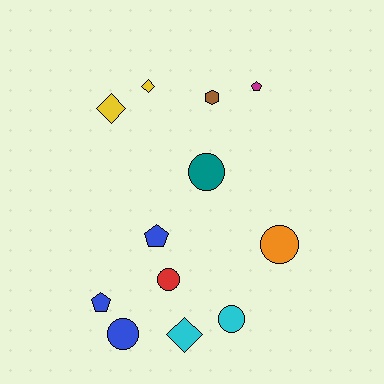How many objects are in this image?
There are 12 objects.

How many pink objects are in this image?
There are no pink objects.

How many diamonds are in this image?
There are 3 diamonds.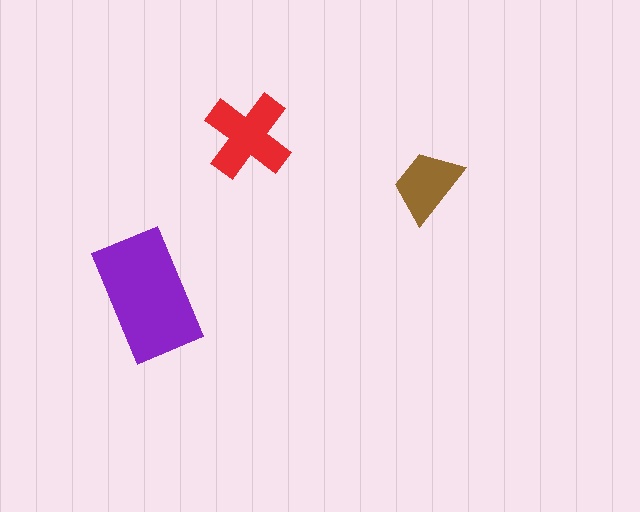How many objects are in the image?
There are 3 objects in the image.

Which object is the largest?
The purple rectangle.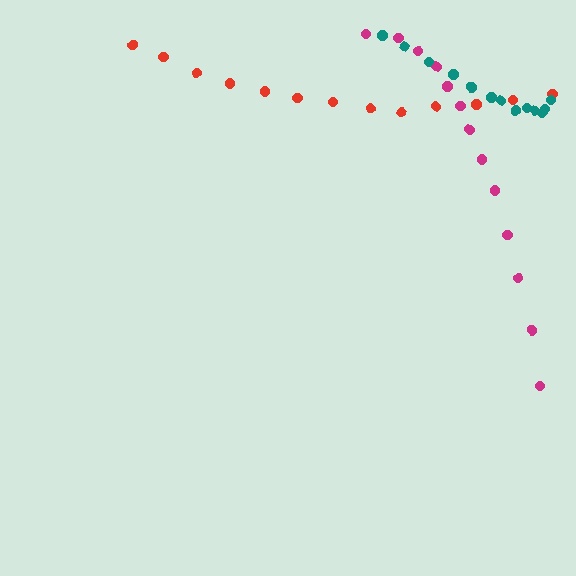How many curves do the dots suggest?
There are 3 distinct paths.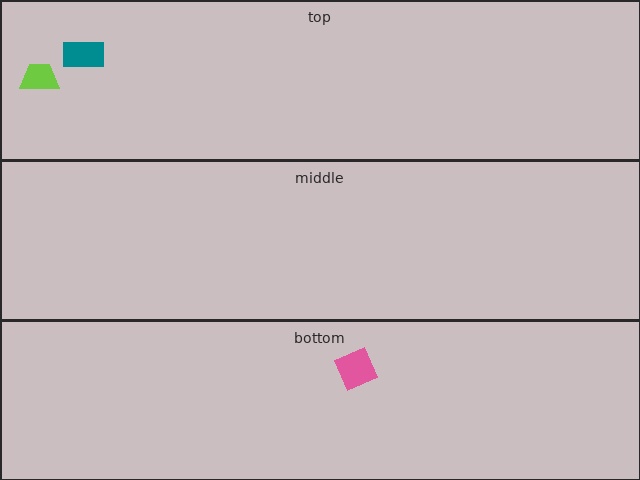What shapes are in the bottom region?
The pink diamond.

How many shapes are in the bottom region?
1.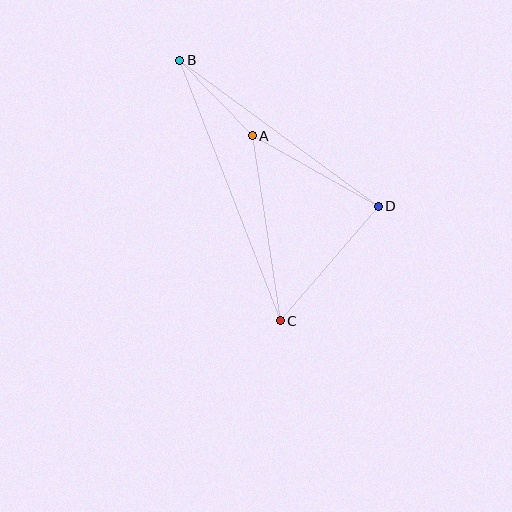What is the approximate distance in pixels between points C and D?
The distance between C and D is approximately 151 pixels.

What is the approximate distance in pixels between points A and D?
The distance between A and D is approximately 144 pixels.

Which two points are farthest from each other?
Points B and C are farthest from each other.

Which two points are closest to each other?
Points A and B are closest to each other.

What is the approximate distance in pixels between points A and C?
The distance between A and C is approximately 187 pixels.